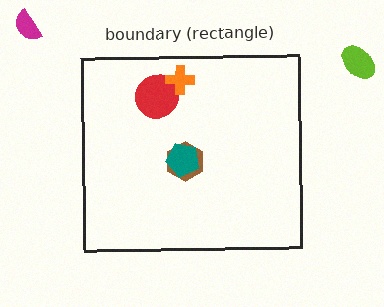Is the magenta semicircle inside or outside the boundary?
Outside.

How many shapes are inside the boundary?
4 inside, 2 outside.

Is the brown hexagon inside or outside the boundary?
Inside.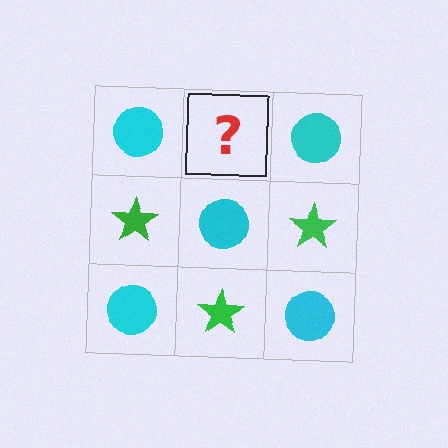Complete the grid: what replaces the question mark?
The question mark should be replaced with a green star.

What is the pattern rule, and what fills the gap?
The rule is that it alternates cyan circle and green star in a checkerboard pattern. The gap should be filled with a green star.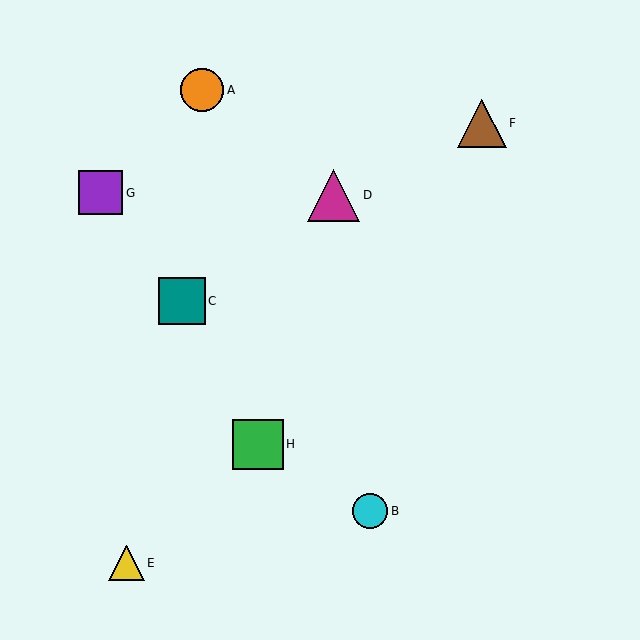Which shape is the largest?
The magenta triangle (labeled D) is the largest.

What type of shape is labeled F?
Shape F is a brown triangle.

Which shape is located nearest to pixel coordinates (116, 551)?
The yellow triangle (labeled E) at (126, 563) is nearest to that location.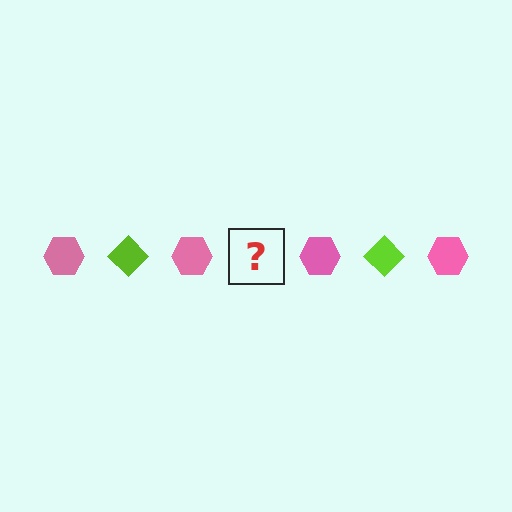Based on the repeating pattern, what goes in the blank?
The blank should be a lime diamond.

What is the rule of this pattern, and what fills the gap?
The rule is that the pattern alternates between pink hexagon and lime diamond. The gap should be filled with a lime diamond.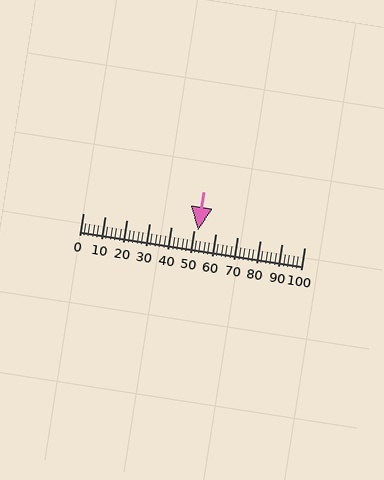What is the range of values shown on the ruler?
The ruler shows values from 0 to 100.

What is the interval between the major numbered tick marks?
The major tick marks are spaced 10 units apart.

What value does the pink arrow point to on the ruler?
The pink arrow points to approximately 52.